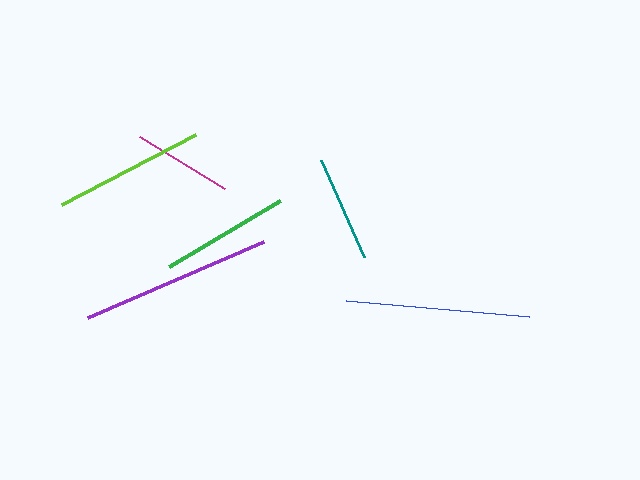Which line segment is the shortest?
The magenta line is the shortest at approximately 100 pixels.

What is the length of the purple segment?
The purple segment is approximately 192 pixels long.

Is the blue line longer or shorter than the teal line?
The blue line is longer than the teal line.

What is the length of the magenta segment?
The magenta segment is approximately 100 pixels long.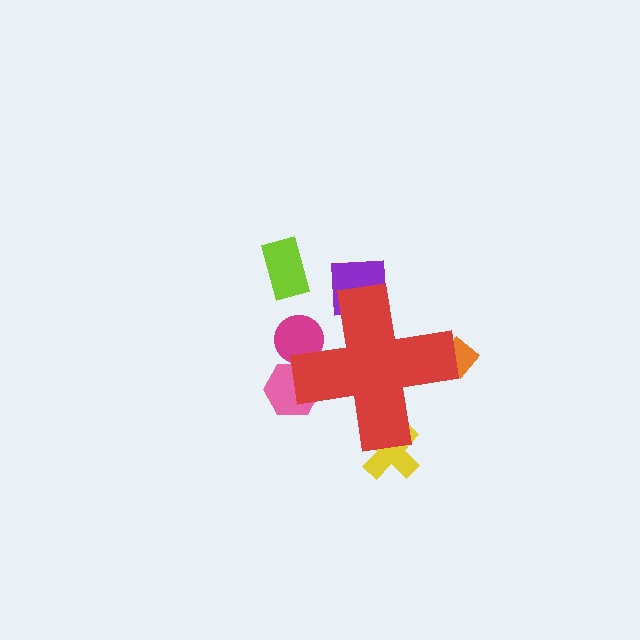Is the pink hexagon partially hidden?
Yes, the pink hexagon is partially hidden behind the red cross.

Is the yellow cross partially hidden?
Yes, the yellow cross is partially hidden behind the red cross.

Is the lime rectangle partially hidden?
No, the lime rectangle is fully visible.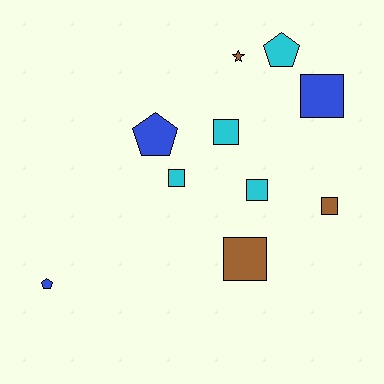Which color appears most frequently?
Cyan, with 4 objects.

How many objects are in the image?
There are 10 objects.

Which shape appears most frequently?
Square, with 6 objects.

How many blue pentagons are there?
There are 2 blue pentagons.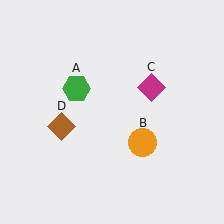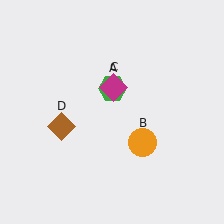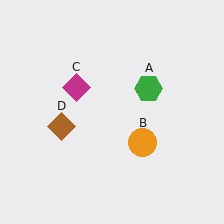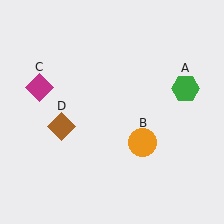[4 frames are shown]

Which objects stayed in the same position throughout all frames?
Orange circle (object B) and brown diamond (object D) remained stationary.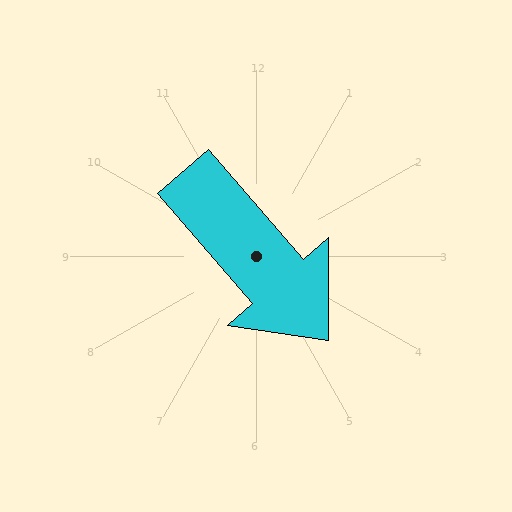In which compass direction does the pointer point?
Southeast.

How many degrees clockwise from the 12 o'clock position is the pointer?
Approximately 139 degrees.